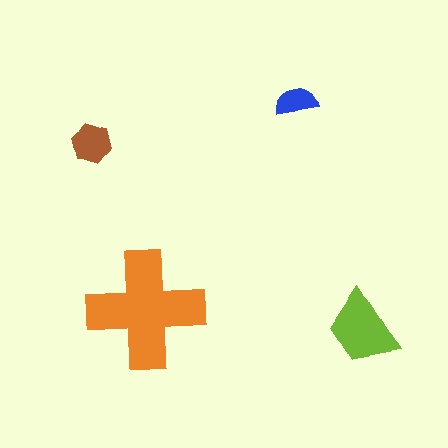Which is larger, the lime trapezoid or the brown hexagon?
The lime trapezoid.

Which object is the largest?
The orange cross.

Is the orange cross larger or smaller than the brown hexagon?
Larger.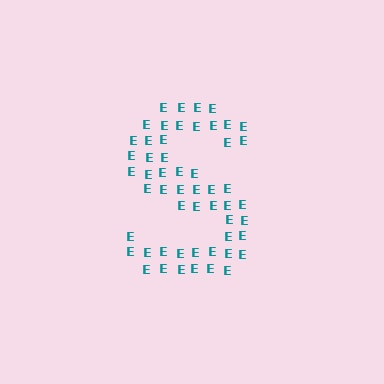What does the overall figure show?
The overall figure shows the letter S.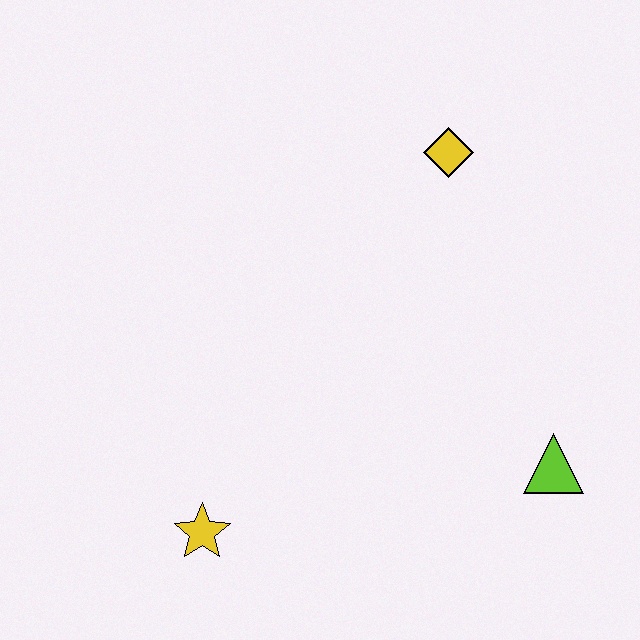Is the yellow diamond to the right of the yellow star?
Yes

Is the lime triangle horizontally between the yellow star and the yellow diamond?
No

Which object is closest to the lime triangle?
The yellow diamond is closest to the lime triangle.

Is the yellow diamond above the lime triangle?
Yes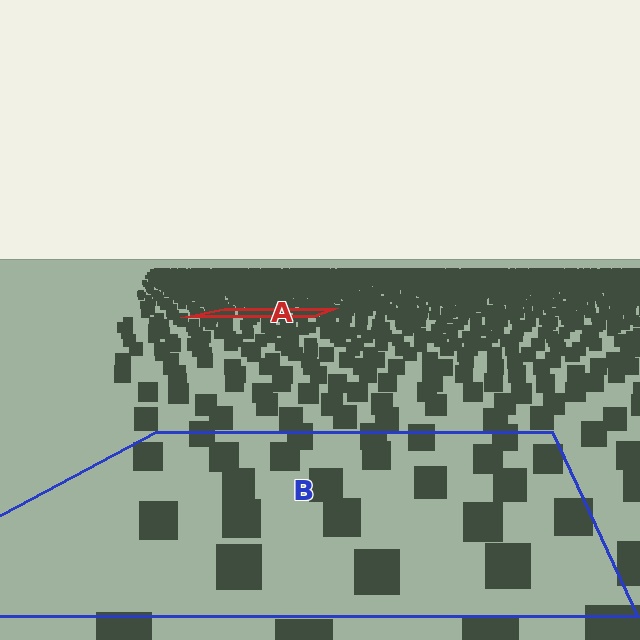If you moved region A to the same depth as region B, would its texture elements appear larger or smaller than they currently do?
They would appear larger. At a closer depth, the same texture elements are projected at a bigger on-screen size.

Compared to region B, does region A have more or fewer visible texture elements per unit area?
Region A has more texture elements per unit area — they are packed more densely because it is farther away.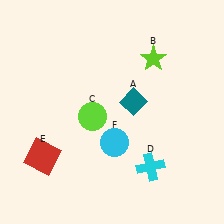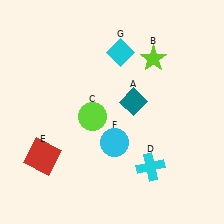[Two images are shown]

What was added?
A cyan diamond (G) was added in Image 2.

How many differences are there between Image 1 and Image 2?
There is 1 difference between the two images.